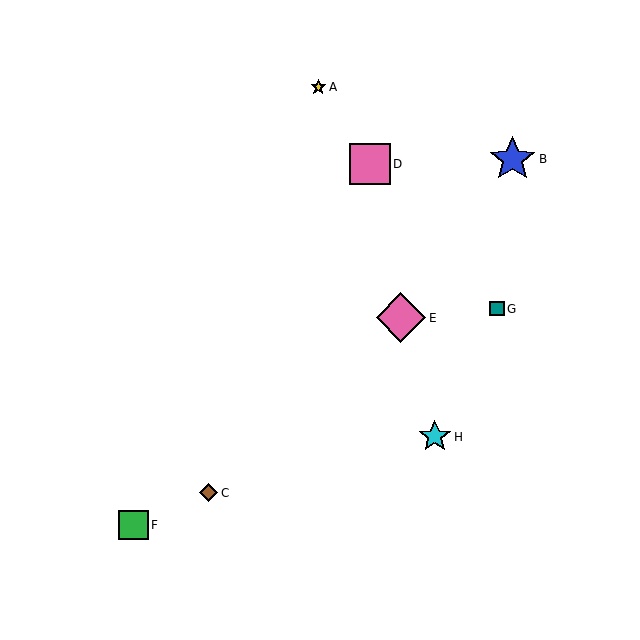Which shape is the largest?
The pink diamond (labeled E) is the largest.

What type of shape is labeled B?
Shape B is a blue star.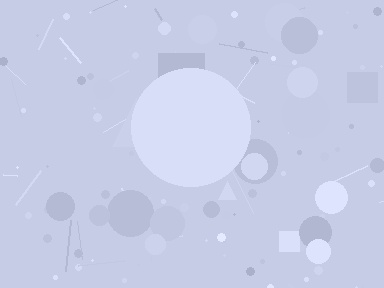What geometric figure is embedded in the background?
A circle is embedded in the background.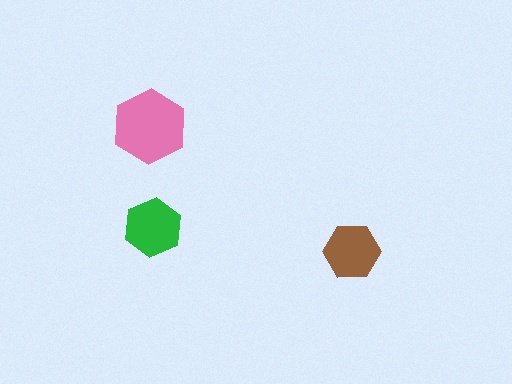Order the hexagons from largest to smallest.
the pink one, the green one, the brown one.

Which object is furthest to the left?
The pink hexagon is leftmost.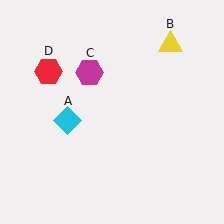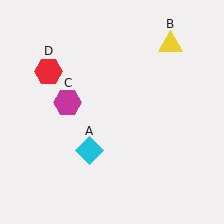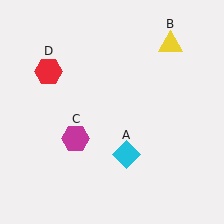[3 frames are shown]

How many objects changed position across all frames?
2 objects changed position: cyan diamond (object A), magenta hexagon (object C).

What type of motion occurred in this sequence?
The cyan diamond (object A), magenta hexagon (object C) rotated counterclockwise around the center of the scene.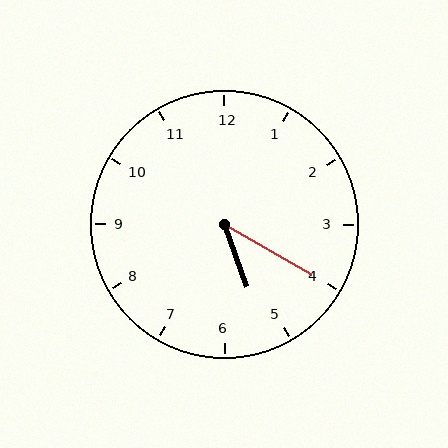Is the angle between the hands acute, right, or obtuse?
It is acute.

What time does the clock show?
5:20.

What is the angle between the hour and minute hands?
Approximately 40 degrees.